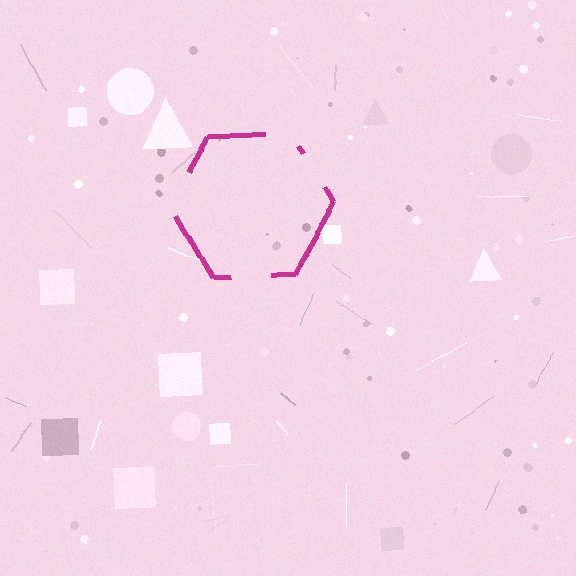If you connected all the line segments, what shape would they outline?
They would outline a hexagon.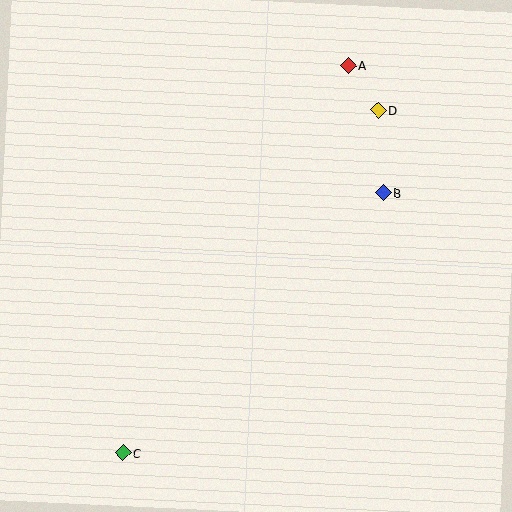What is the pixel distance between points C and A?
The distance between C and A is 449 pixels.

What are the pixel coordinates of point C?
Point C is at (123, 453).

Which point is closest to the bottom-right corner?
Point B is closest to the bottom-right corner.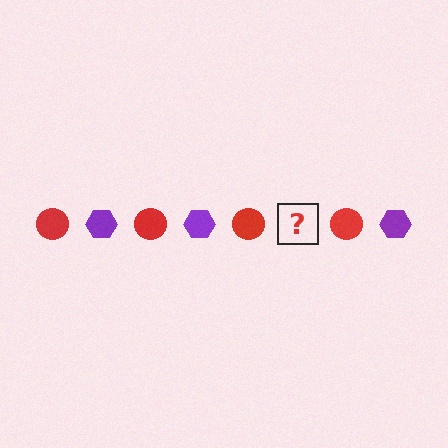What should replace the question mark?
The question mark should be replaced with a purple hexagon.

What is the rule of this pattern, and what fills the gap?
The rule is that the pattern alternates between red circle and purple hexagon. The gap should be filled with a purple hexagon.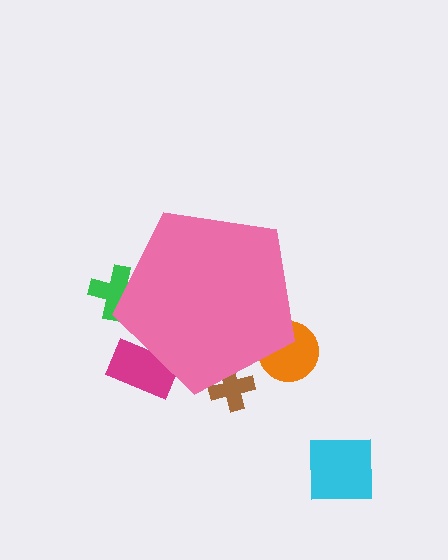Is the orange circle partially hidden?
Yes, the orange circle is partially hidden behind the pink pentagon.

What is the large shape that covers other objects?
A pink pentagon.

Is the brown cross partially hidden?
Yes, the brown cross is partially hidden behind the pink pentagon.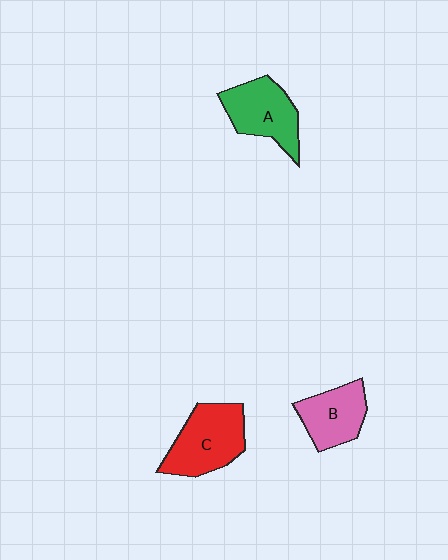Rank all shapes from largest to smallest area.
From largest to smallest: C (red), A (green), B (pink).